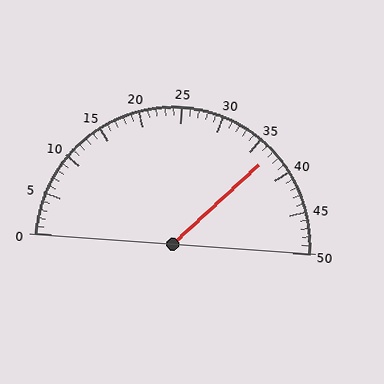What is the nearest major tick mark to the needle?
The nearest major tick mark is 35.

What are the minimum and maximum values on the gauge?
The gauge ranges from 0 to 50.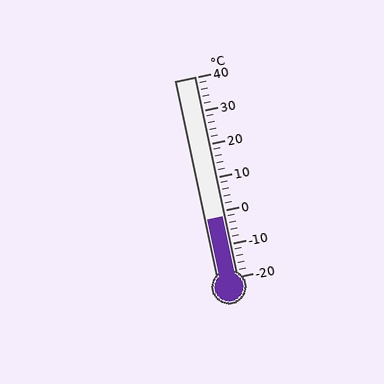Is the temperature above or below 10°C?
The temperature is below 10°C.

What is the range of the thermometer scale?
The thermometer scale ranges from -20°C to 40°C.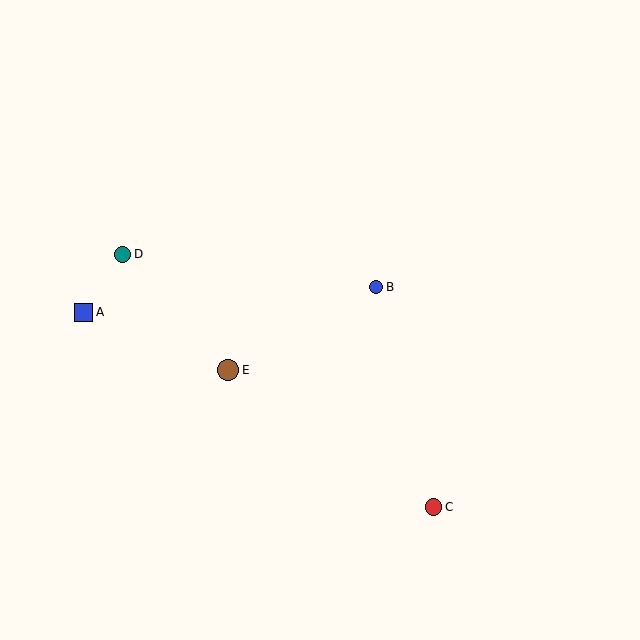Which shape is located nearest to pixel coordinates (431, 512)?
The red circle (labeled C) at (434, 507) is nearest to that location.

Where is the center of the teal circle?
The center of the teal circle is at (123, 254).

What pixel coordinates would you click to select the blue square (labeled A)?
Click at (84, 312) to select the blue square A.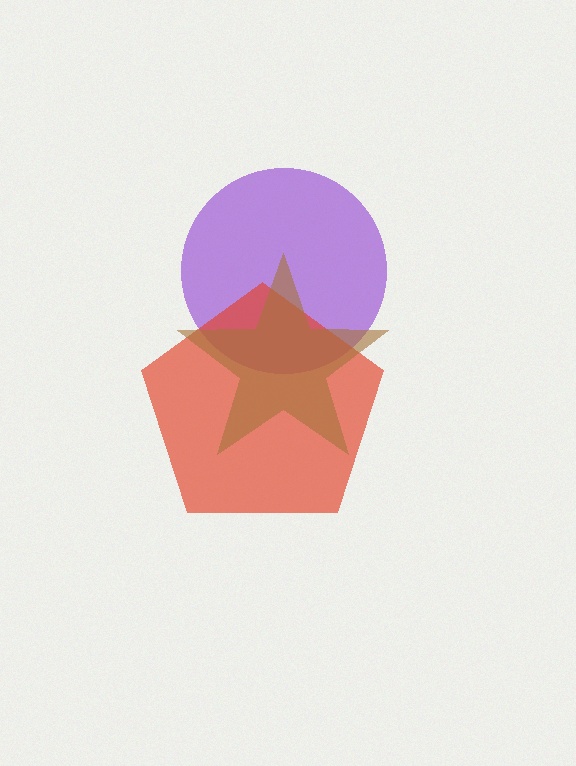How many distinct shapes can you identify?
There are 3 distinct shapes: a purple circle, a red pentagon, a brown star.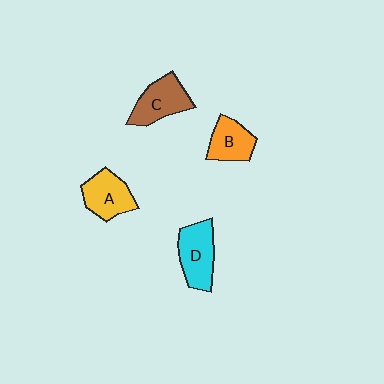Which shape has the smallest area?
Shape B (orange).